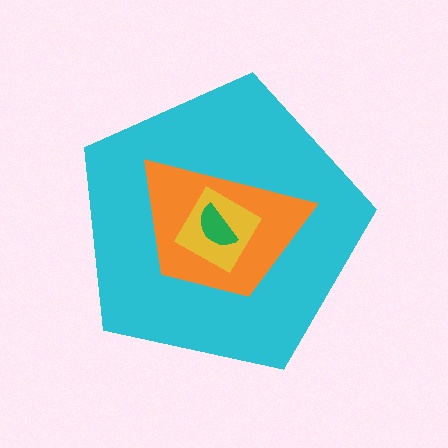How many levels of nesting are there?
4.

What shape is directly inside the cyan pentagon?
The orange trapezoid.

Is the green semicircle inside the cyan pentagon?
Yes.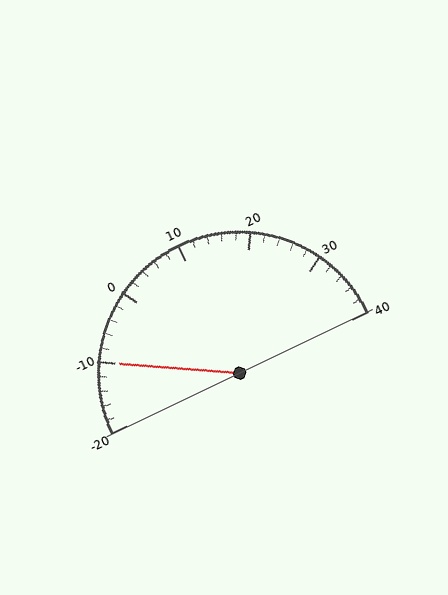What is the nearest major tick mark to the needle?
The nearest major tick mark is -10.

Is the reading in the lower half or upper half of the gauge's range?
The reading is in the lower half of the range (-20 to 40).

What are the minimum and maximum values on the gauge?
The gauge ranges from -20 to 40.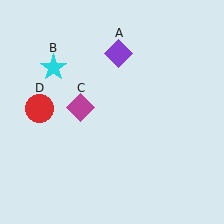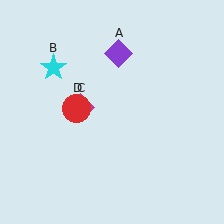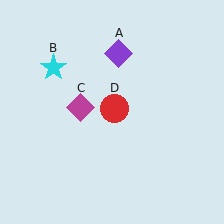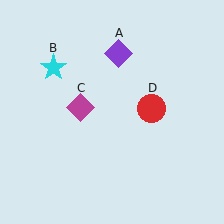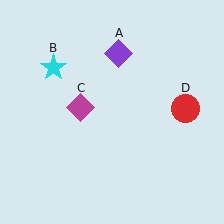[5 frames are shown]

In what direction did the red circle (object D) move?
The red circle (object D) moved right.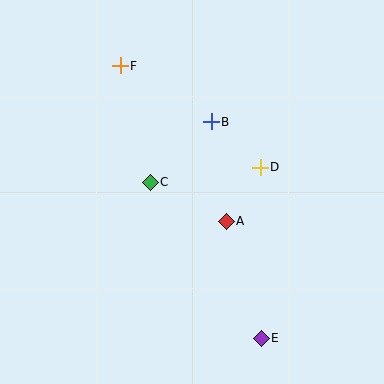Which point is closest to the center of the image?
Point C at (150, 182) is closest to the center.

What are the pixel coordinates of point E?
Point E is at (261, 338).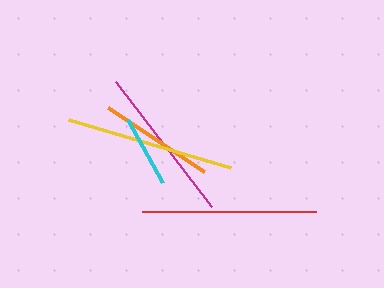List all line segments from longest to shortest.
From longest to shortest: red, yellow, magenta, orange, cyan.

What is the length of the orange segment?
The orange segment is approximately 116 pixels long.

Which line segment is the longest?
The red line is the longest at approximately 174 pixels.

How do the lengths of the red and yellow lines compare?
The red and yellow lines are approximately the same length.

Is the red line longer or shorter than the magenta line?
The red line is longer than the magenta line.